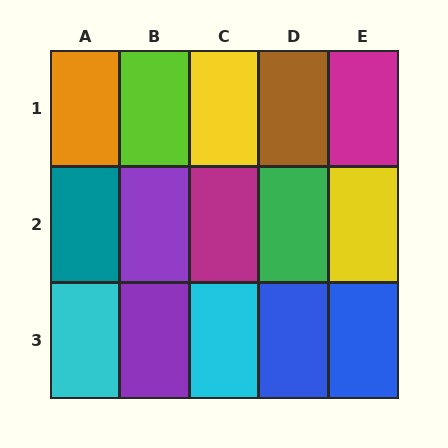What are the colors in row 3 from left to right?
Cyan, purple, cyan, blue, blue.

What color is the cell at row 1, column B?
Lime.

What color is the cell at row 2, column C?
Magenta.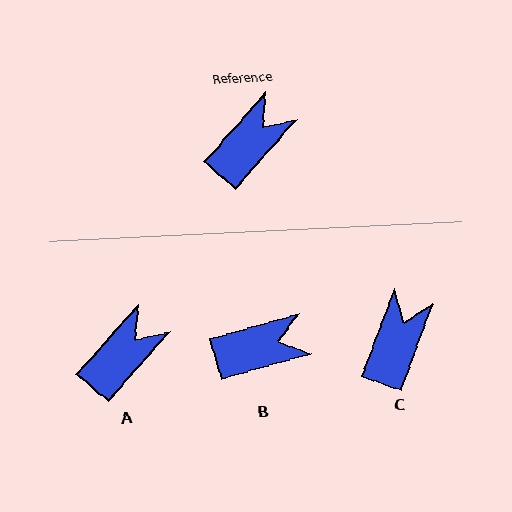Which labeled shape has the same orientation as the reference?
A.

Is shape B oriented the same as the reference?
No, it is off by about 33 degrees.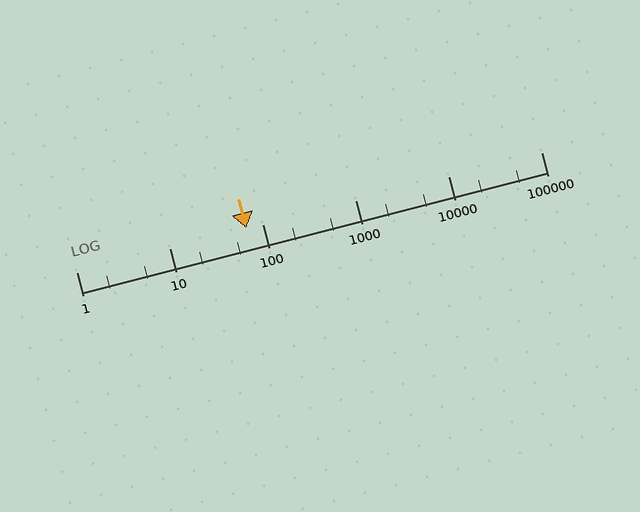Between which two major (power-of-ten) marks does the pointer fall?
The pointer is between 10 and 100.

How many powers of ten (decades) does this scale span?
The scale spans 5 decades, from 1 to 100000.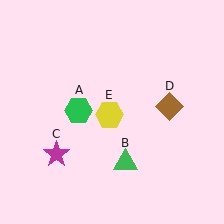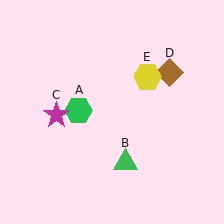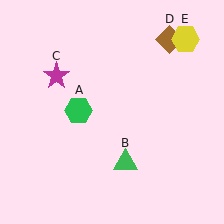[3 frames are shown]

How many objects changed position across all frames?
3 objects changed position: magenta star (object C), brown diamond (object D), yellow hexagon (object E).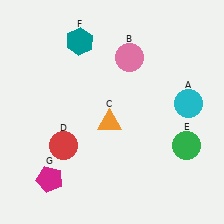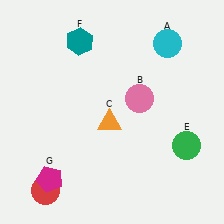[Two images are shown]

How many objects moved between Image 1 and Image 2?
3 objects moved between the two images.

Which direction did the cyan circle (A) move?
The cyan circle (A) moved up.